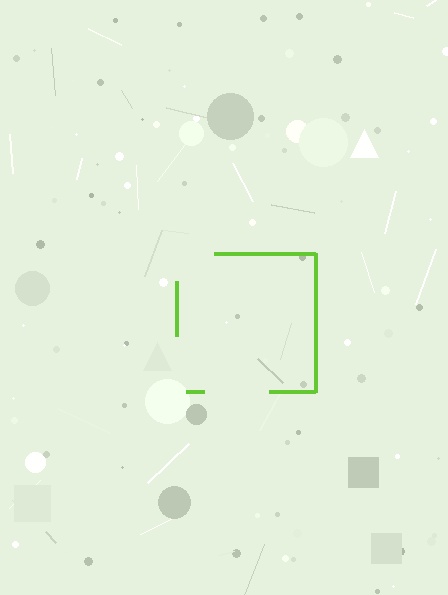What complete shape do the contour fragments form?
The contour fragments form a square.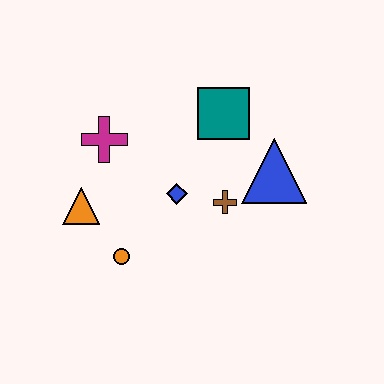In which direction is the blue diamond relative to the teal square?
The blue diamond is below the teal square.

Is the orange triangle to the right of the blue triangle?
No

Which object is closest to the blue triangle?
The brown cross is closest to the blue triangle.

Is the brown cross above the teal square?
No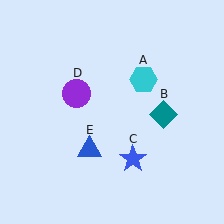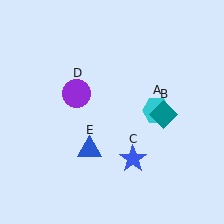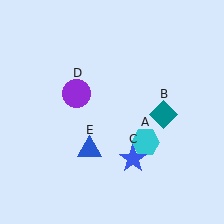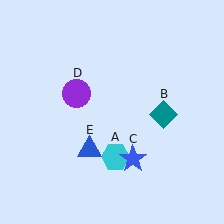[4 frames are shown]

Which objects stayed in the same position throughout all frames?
Teal diamond (object B) and blue star (object C) and purple circle (object D) and blue triangle (object E) remained stationary.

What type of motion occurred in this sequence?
The cyan hexagon (object A) rotated clockwise around the center of the scene.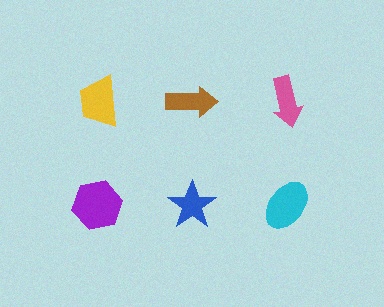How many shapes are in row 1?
3 shapes.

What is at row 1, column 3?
A pink arrow.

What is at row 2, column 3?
A cyan ellipse.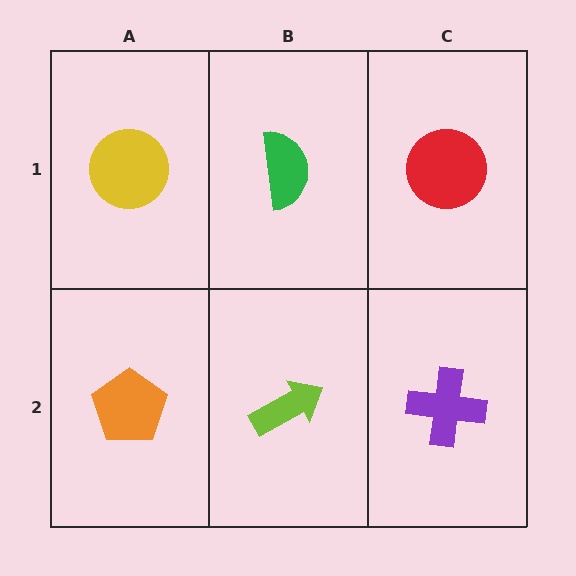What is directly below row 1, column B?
A lime arrow.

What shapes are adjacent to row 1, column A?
An orange pentagon (row 2, column A), a green semicircle (row 1, column B).